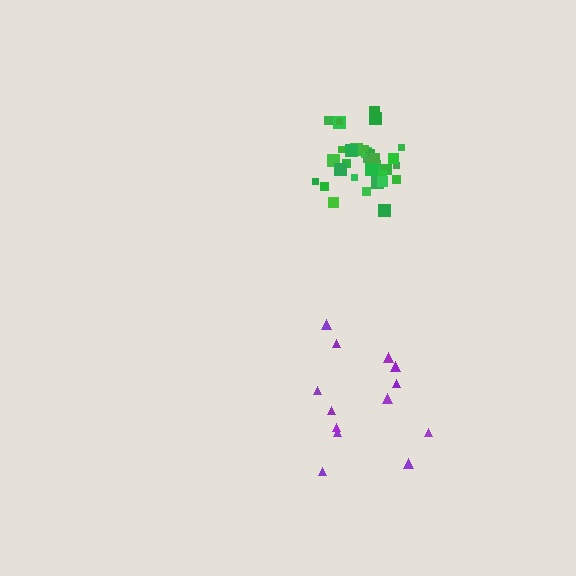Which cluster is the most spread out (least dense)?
Purple.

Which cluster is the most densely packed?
Green.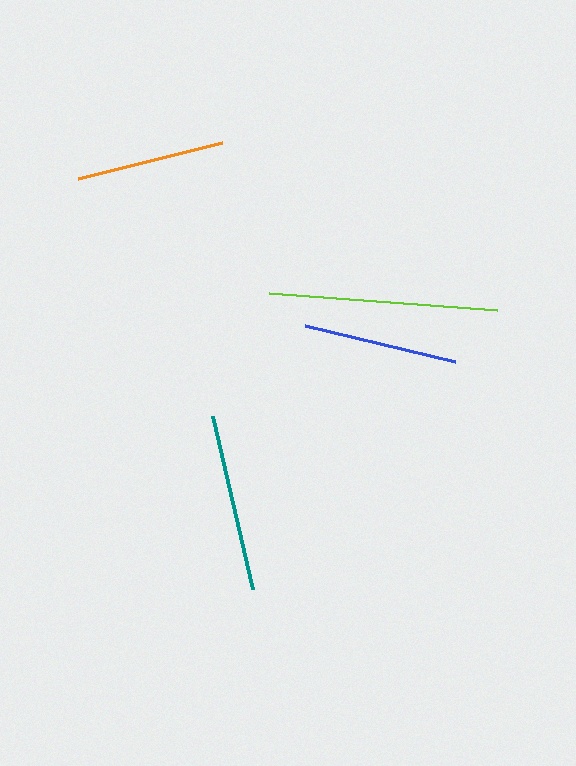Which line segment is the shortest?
The orange line is the shortest at approximately 148 pixels.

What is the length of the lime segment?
The lime segment is approximately 229 pixels long.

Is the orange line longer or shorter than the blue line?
The blue line is longer than the orange line.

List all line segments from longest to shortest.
From longest to shortest: lime, teal, blue, orange.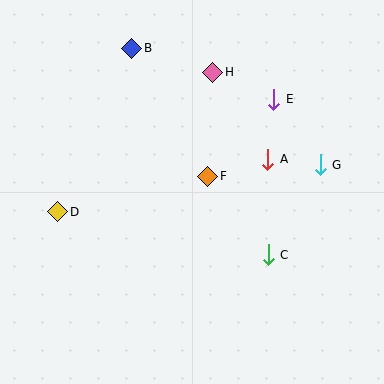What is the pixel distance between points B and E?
The distance between B and E is 151 pixels.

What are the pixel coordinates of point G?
Point G is at (320, 165).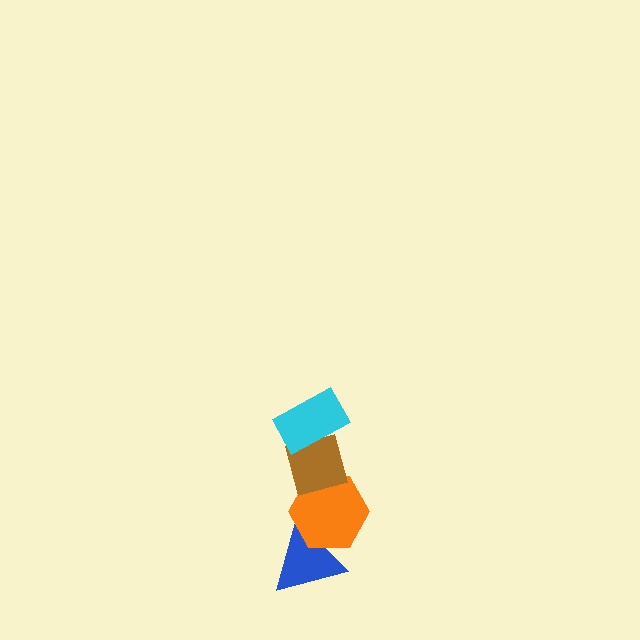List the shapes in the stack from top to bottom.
From top to bottom: the cyan rectangle, the brown square, the orange hexagon, the blue triangle.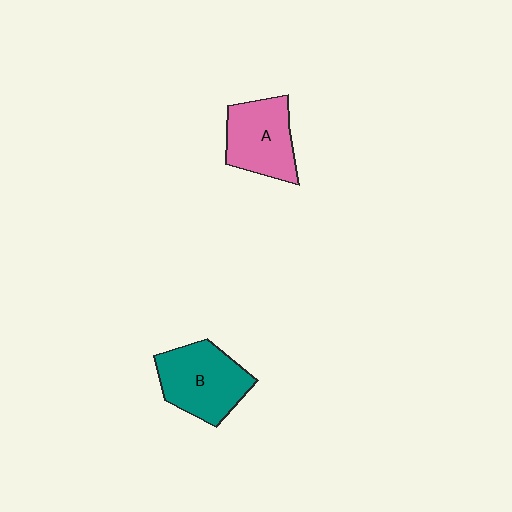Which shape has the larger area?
Shape B (teal).